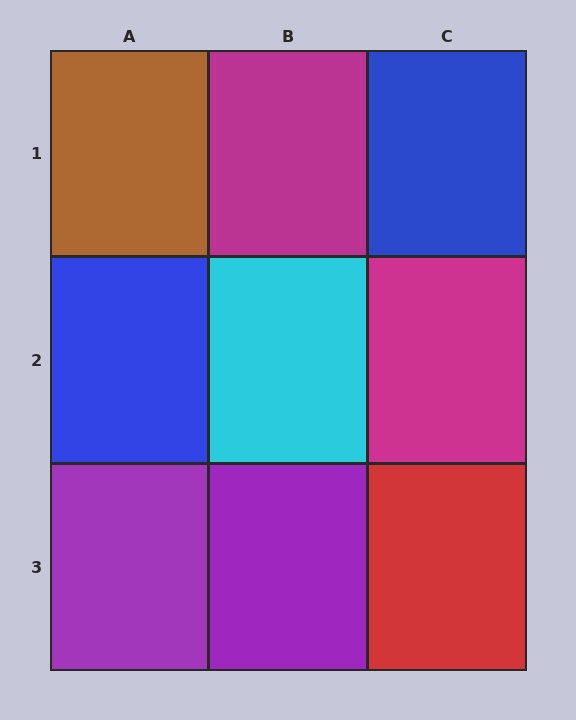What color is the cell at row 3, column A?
Purple.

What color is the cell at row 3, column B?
Purple.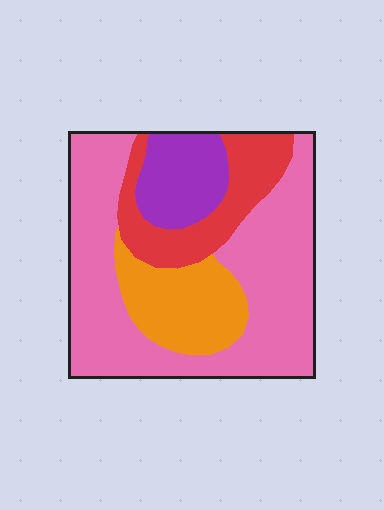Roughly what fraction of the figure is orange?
Orange takes up about one sixth (1/6) of the figure.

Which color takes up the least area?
Purple, at roughly 10%.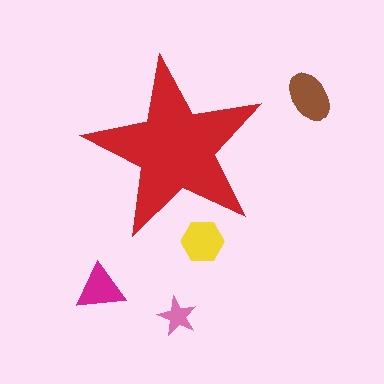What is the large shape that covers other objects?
A red star.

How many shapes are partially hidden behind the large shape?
1 shape is partially hidden.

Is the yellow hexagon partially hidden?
Yes, the yellow hexagon is partially hidden behind the red star.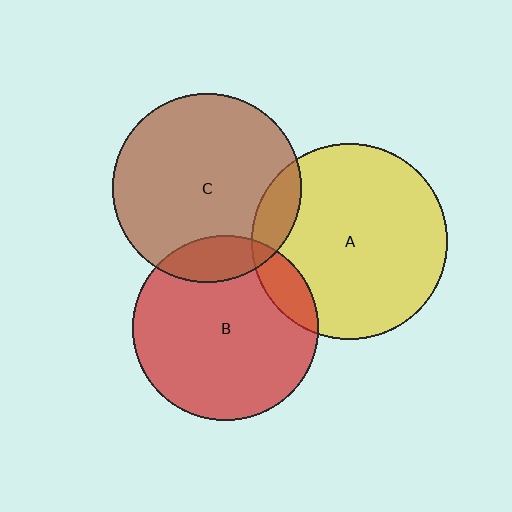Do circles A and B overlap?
Yes.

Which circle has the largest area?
Circle A (yellow).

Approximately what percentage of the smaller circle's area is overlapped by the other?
Approximately 10%.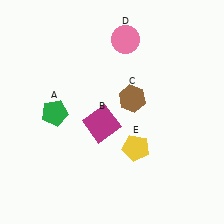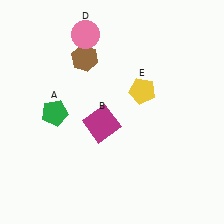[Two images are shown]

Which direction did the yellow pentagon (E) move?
The yellow pentagon (E) moved up.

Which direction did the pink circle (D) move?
The pink circle (D) moved left.